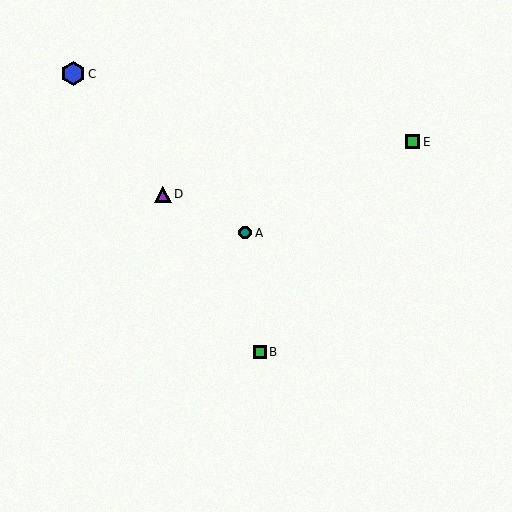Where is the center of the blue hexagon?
The center of the blue hexagon is at (73, 74).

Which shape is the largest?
The blue hexagon (labeled C) is the largest.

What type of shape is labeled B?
Shape B is a green square.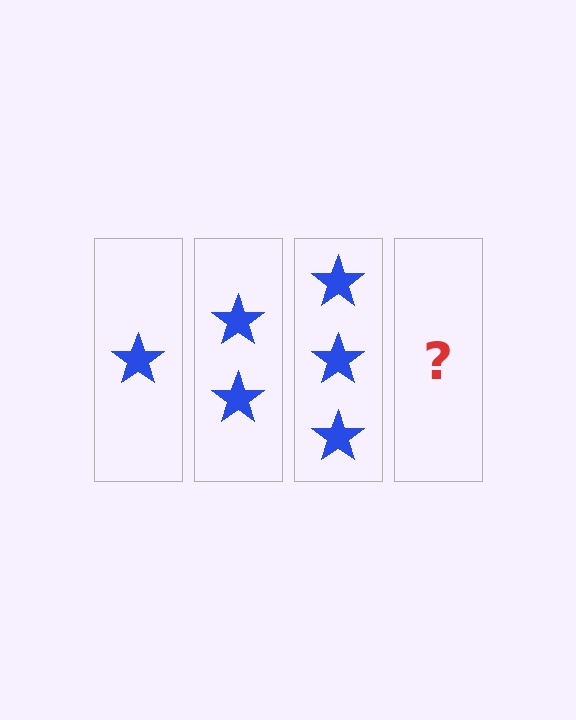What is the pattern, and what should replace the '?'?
The pattern is that each step adds one more star. The '?' should be 4 stars.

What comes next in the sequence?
The next element should be 4 stars.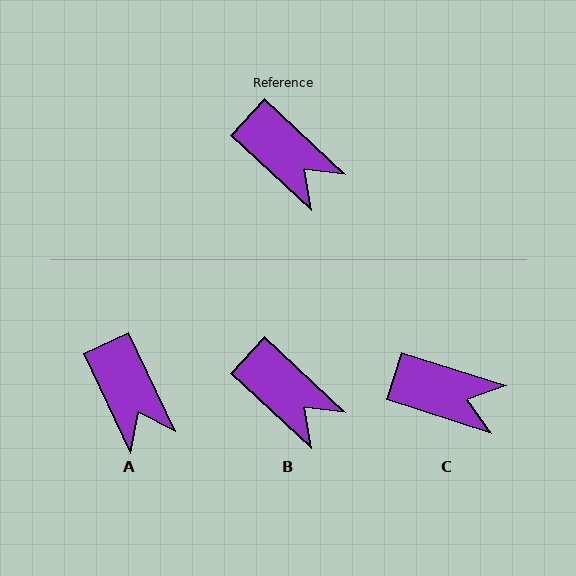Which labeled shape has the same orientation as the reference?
B.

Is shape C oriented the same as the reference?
No, it is off by about 26 degrees.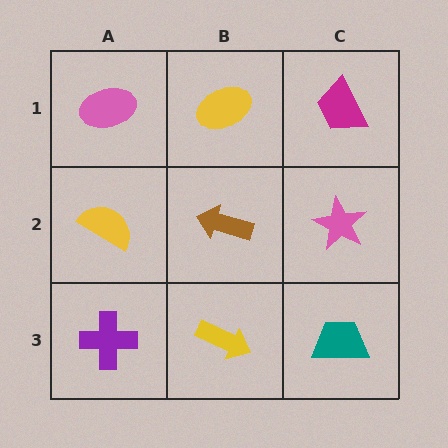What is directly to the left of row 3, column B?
A purple cross.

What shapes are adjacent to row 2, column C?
A magenta trapezoid (row 1, column C), a teal trapezoid (row 3, column C), a brown arrow (row 2, column B).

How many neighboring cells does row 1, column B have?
3.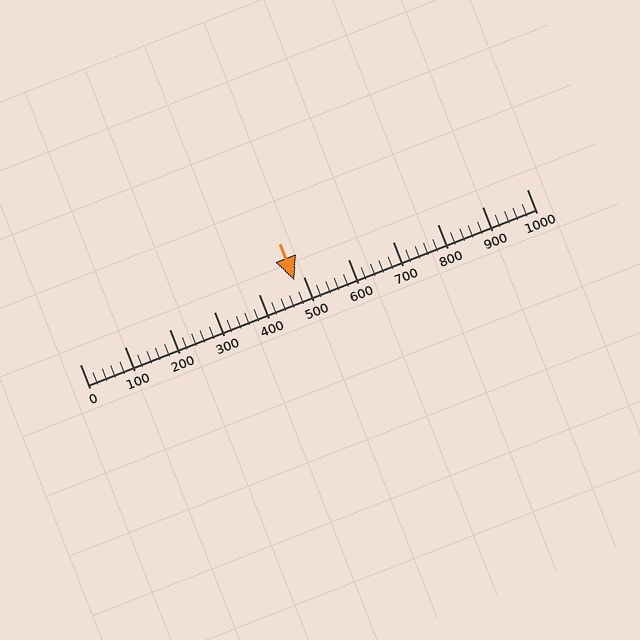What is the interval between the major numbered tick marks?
The major tick marks are spaced 100 units apart.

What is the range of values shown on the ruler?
The ruler shows values from 0 to 1000.